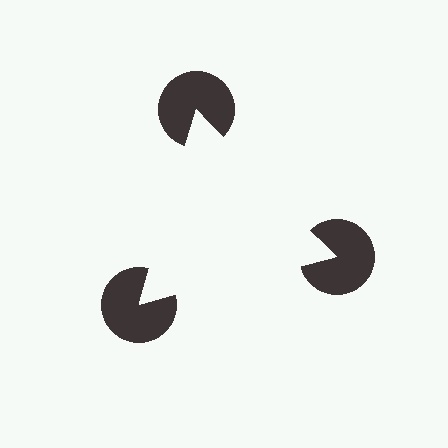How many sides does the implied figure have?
3 sides.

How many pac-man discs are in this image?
There are 3 — one at each vertex of the illusory triangle.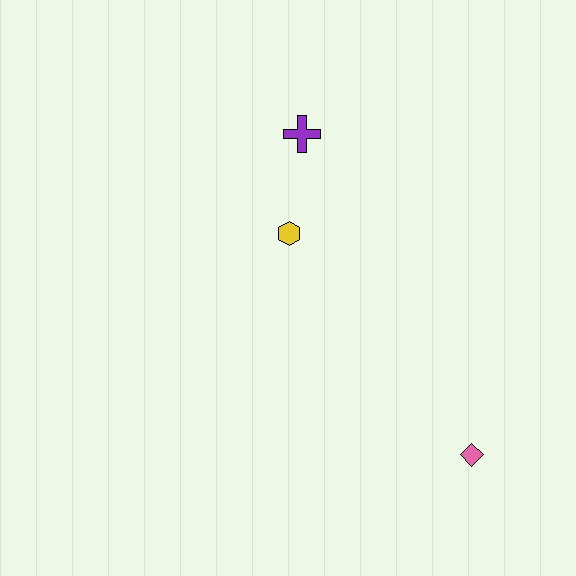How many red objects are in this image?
There are no red objects.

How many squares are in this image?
There are no squares.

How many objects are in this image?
There are 3 objects.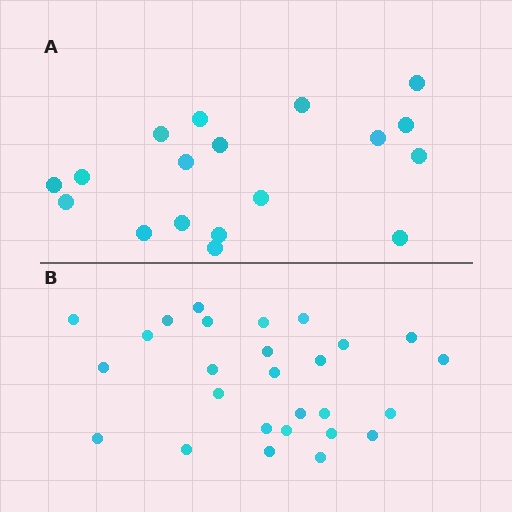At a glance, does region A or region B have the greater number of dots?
Region B (the bottom region) has more dots.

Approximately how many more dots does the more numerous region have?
Region B has roughly 8 or so more dots than region A.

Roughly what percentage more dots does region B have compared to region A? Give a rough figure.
About 50% more.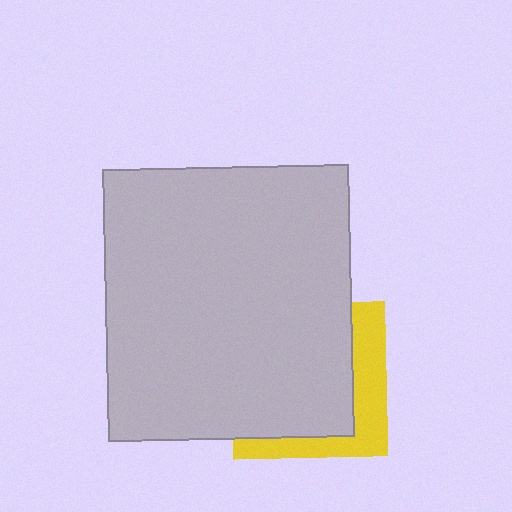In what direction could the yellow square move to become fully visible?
The yellow square could move toward the lower-right. That would shift it out from behind the light gray rectangle entirely.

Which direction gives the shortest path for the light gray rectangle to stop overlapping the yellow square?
Moving toward the upper-left gives the shortest separation.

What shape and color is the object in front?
The object in front is a light gray rectangle.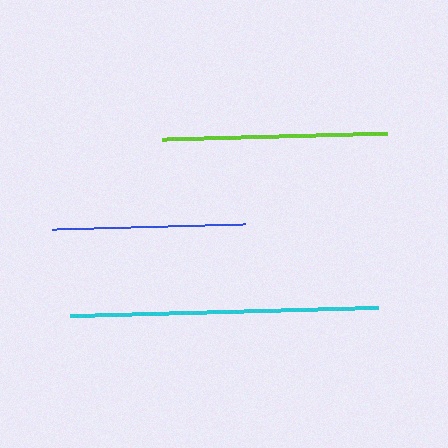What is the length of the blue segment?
The blue segment is approximately 193 pixels long.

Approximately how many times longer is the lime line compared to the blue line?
The lime line is approximately 1.2 times the length of the blue line.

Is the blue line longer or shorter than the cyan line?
The cyan line is longer than the blue line.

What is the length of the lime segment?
The lime segment is approximately 225 pixels long.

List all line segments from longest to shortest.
From longest to shortest: cyan, lime, blue.